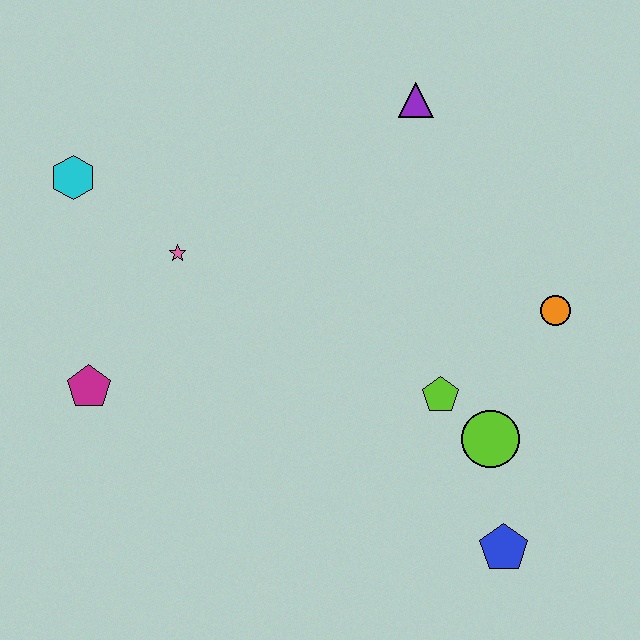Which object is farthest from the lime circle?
The cyan hexagon is farthest from the lime circle.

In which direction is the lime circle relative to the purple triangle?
The lime circle is below the purple triangle.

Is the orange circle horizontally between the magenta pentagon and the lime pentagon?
No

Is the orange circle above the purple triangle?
No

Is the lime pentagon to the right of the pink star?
Yes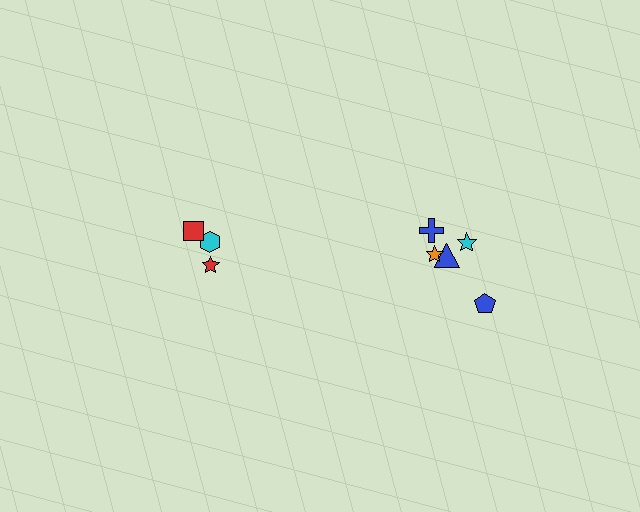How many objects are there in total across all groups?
There are 8 objects.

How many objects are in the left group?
There are 3 objects.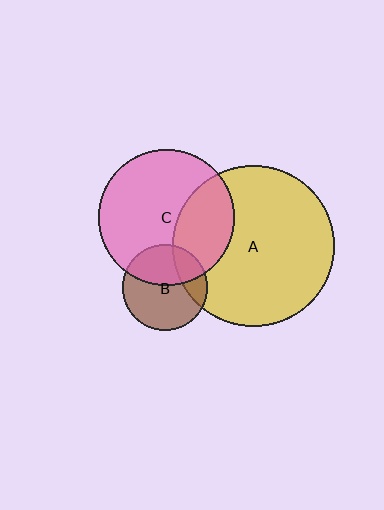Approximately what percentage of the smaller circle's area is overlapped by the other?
Approximately 30%.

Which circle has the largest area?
Circle A (yellow).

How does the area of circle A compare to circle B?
Approximately 3.5 times.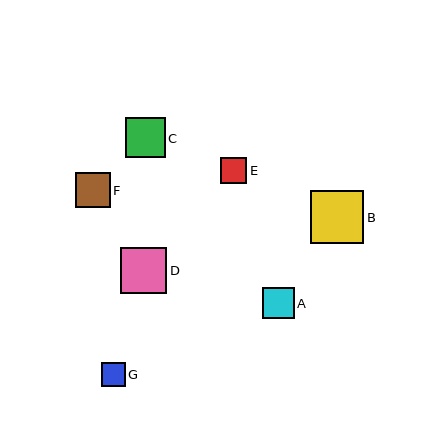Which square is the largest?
Square B is the largest with a size of approximately 53 pixels.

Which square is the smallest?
Square G is the smallest with a size of approximately 24 pixels.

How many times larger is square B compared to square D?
Square B is approximately 1.1 times the size of square D.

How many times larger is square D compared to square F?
Square D is approximately 1.3 times the size of square F.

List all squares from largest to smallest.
From largest to smallest: B, D, C, F, A, E, G.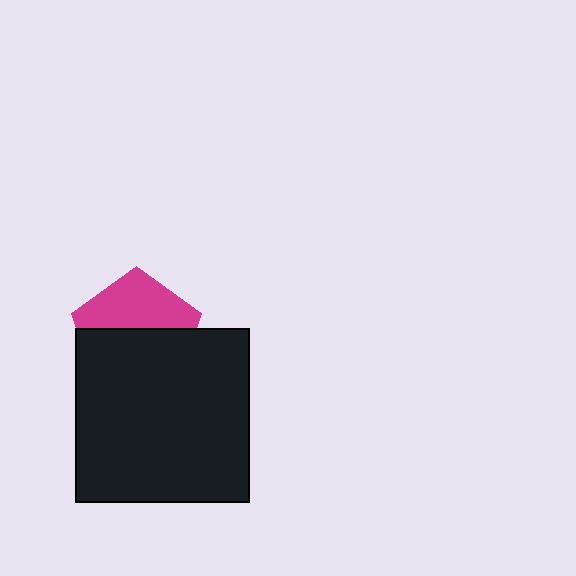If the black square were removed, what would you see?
You would see the complete magenta pentagon.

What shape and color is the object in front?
The object in front is a black square.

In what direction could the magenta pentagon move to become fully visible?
The magenta pentagon could move up. That would shift it out from behind the black square entirely.